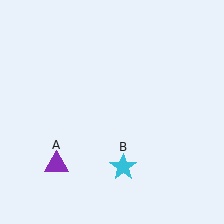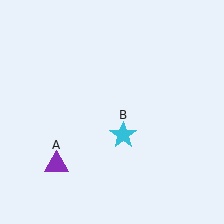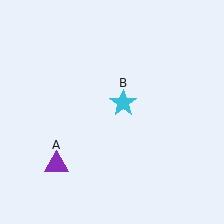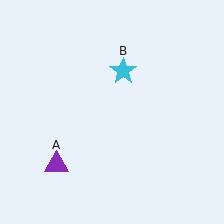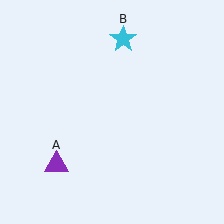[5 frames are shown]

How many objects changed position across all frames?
1 object changed position: cyan star (object B).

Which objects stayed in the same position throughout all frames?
Purple triangle (object A) remained stationary.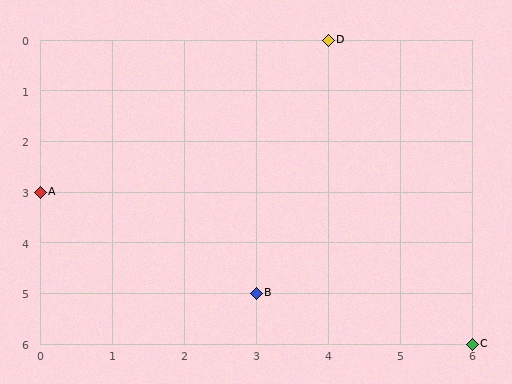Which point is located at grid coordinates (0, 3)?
Point A is at (0, 3).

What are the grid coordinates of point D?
Point D is at grid coordinates (4, 0).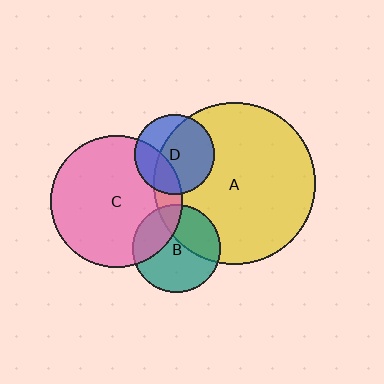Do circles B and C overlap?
Yes.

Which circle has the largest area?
Circle A (yellow).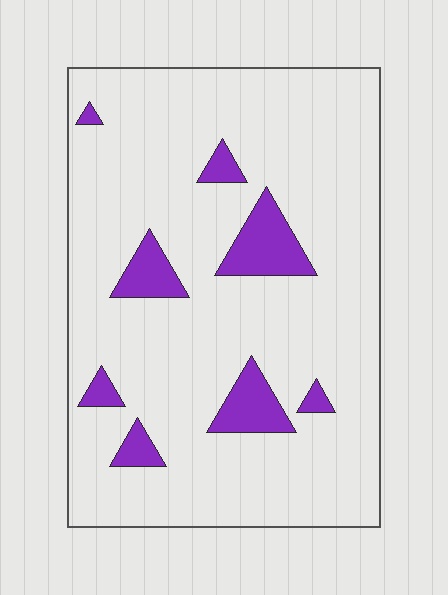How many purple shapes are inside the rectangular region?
8.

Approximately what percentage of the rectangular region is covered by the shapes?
Approximately 10%.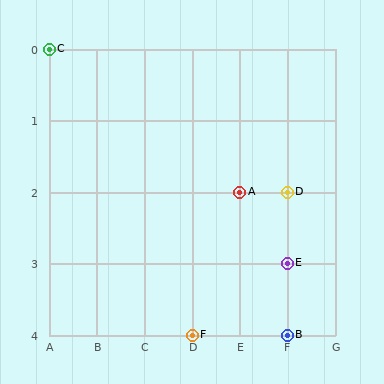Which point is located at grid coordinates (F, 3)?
Point E is at (F, 3).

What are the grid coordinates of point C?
Point C is at grid coordinates (A, 0).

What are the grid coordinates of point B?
Point B is at grid coordinates (F, 4).